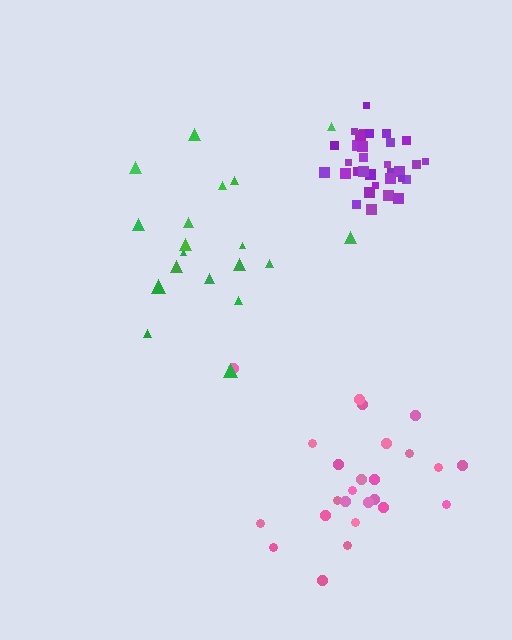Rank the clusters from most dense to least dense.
purple, pink, green.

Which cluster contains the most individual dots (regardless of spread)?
Purple (33).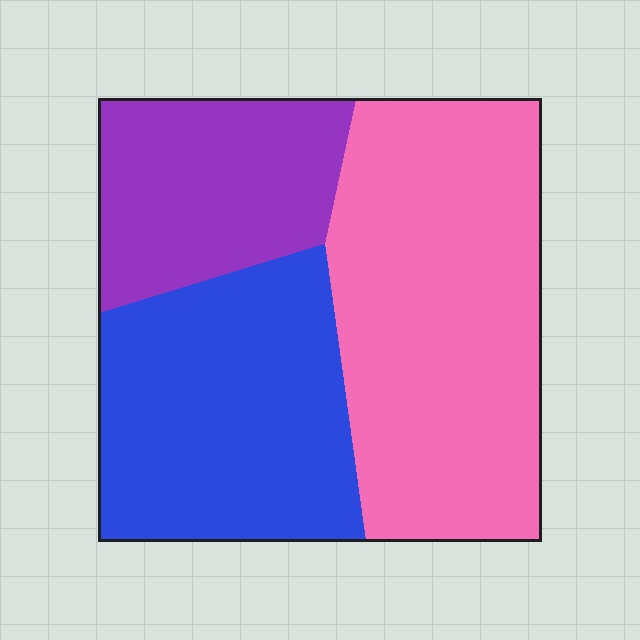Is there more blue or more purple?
Blue.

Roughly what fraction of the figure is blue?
Blue covers roughly 35% of the figure.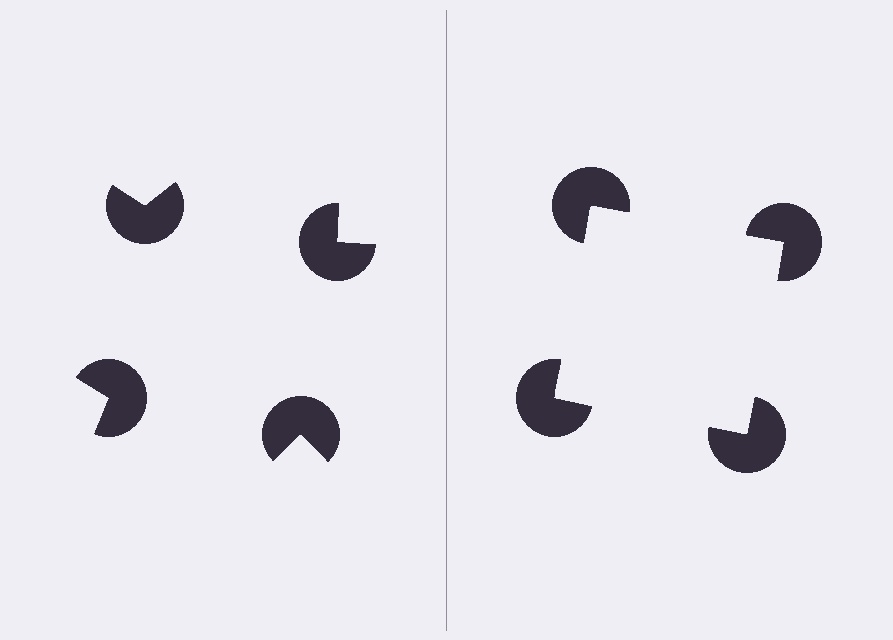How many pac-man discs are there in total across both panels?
8 — 4 on each side.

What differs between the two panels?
The pac-man discs are positioned identically on both sides; only the wedge orientations differ. On the right they align to a square; on the left they are misaligned.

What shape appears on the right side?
An illusory square.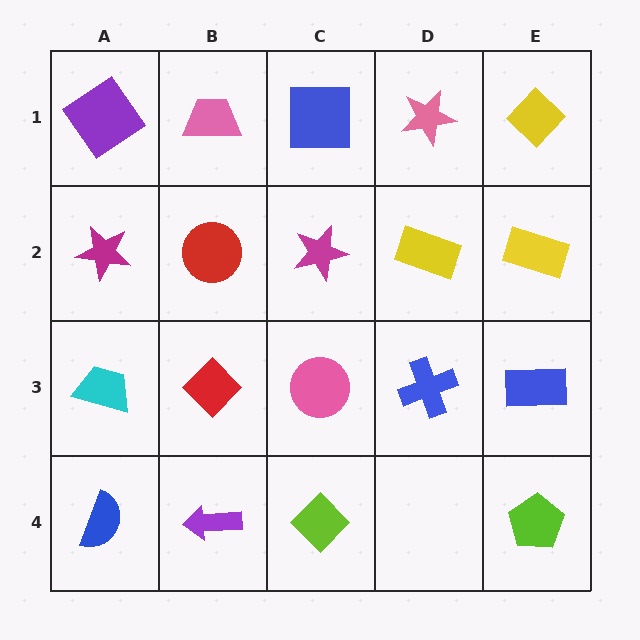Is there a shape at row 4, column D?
No, that cell is empty.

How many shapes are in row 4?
4 shapes.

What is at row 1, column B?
A pink trapezoid.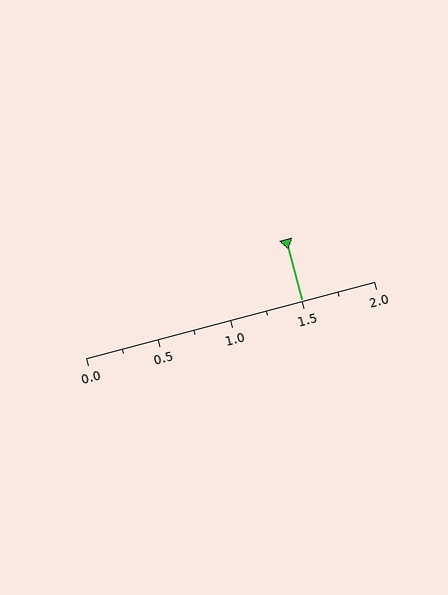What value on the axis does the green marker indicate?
The marker indicates approximately 1.5.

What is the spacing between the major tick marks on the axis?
The major ticks are spaced 0.5 apart.